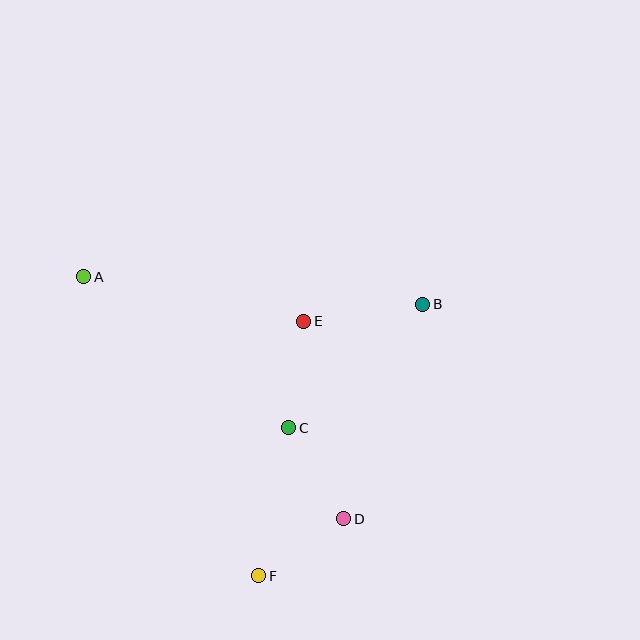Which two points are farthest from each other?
Points A and D are farthest from each other.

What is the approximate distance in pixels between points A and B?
The distance between A and B is approximately 340 pixels.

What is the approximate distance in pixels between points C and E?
The distance between C and E is approximately 108 pixels.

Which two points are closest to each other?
Points D and F are closest to each other.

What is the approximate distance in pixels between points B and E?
The distance between B and E is approximately 120 pixels.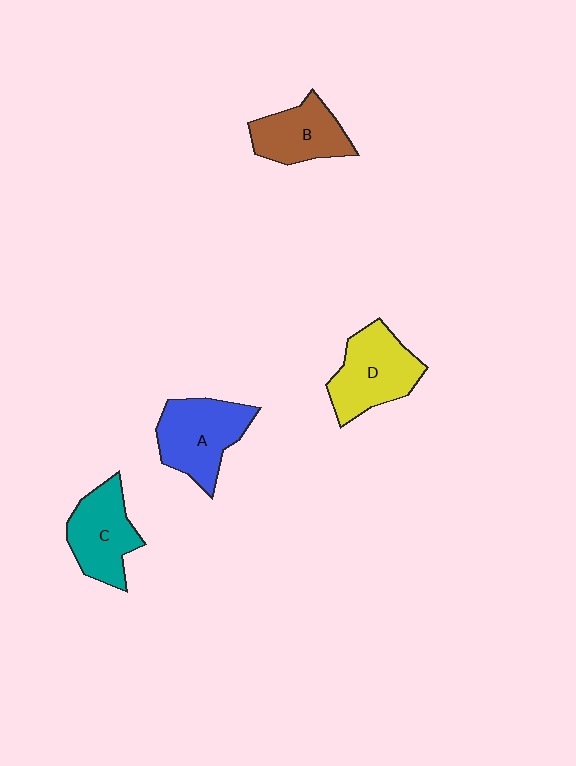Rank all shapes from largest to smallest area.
From largest to smallest: A (blue), D (yellow), C (teal), B (brown).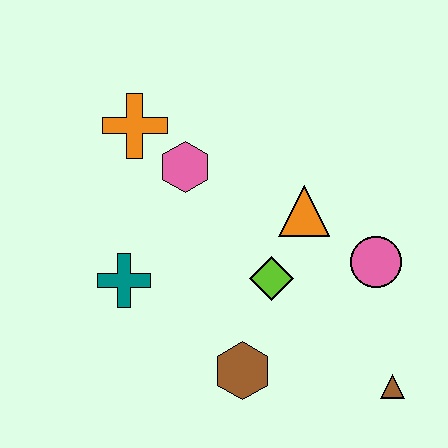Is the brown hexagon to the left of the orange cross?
No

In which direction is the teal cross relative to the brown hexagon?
The teal cross is to the left of the brown hexagon.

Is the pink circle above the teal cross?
Yes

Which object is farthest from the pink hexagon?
The brown triangle is farthest from the pink hexagon.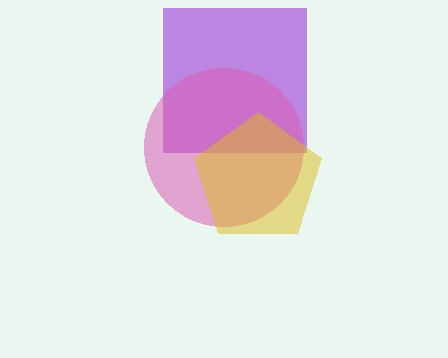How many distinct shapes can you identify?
There are 3 distinct shapes: a purple square, a pink circle, a yellow pentagon.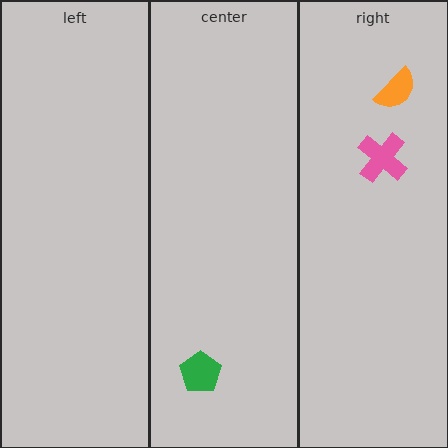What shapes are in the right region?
The pink cross, the orange semicircle.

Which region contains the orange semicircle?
The right region.